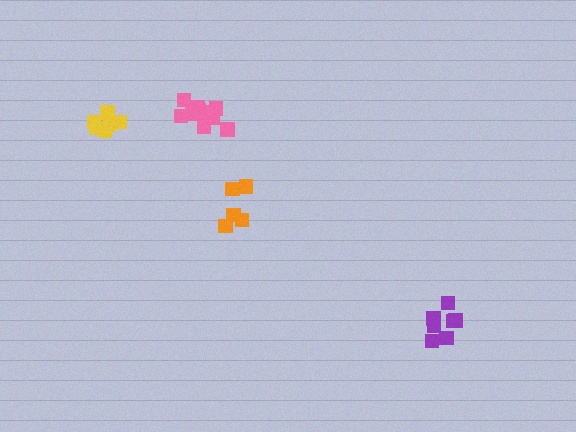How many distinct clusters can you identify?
There are 4 distinct clusters.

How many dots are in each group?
Group 1: 7 dots, Group 2: 11 dots, Group 3: 6 dots, Group 4: 5 dots (29 total).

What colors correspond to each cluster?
The clusters are colored: purple, pink, yellow, orange.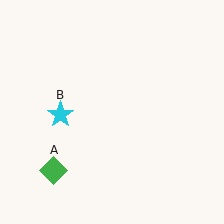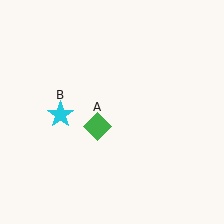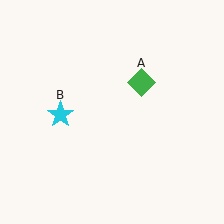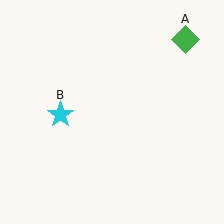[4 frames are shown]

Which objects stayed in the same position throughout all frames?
Cyan star (object B) remained stationary.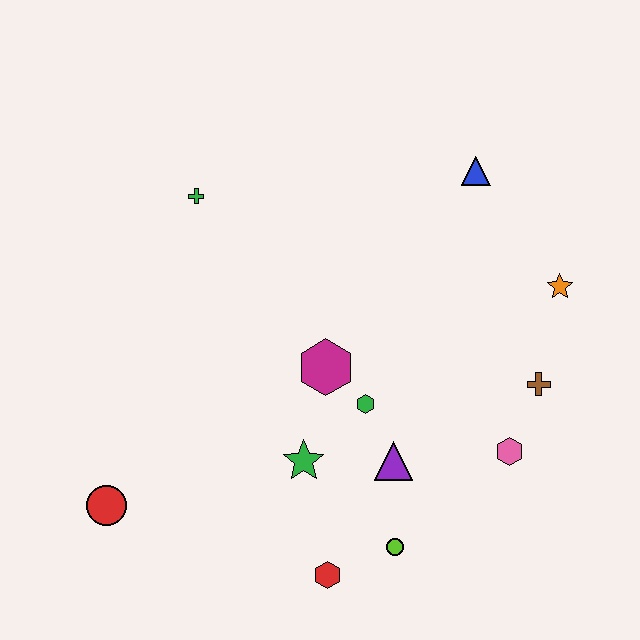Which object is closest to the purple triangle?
The green hexagon is closest to the purple triangle.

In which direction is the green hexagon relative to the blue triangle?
The green hexagon is below the blue triangle.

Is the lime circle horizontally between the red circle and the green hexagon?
No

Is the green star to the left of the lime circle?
Yes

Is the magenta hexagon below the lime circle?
No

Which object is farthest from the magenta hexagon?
The red circle is farthest from the magenta hexagon.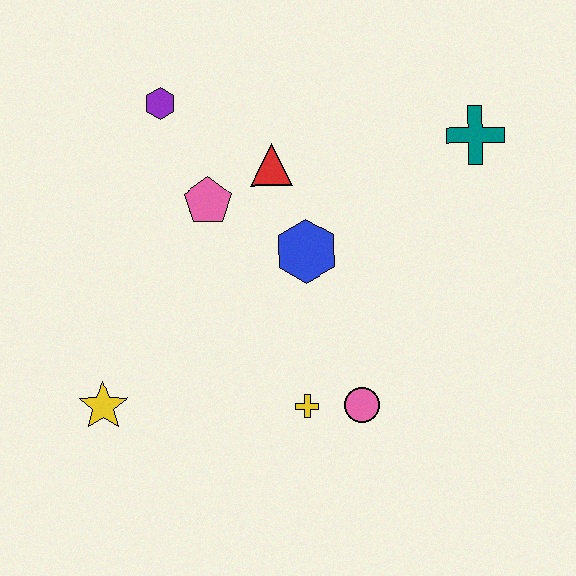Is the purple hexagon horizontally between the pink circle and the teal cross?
No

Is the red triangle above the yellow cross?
Yes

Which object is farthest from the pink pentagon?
The teal cross is farthest from the pink pentagon.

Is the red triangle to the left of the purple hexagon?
No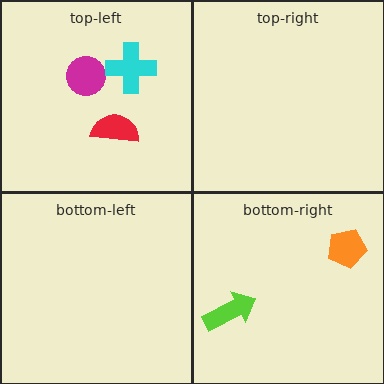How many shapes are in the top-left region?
3.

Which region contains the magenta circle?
The top-left region.